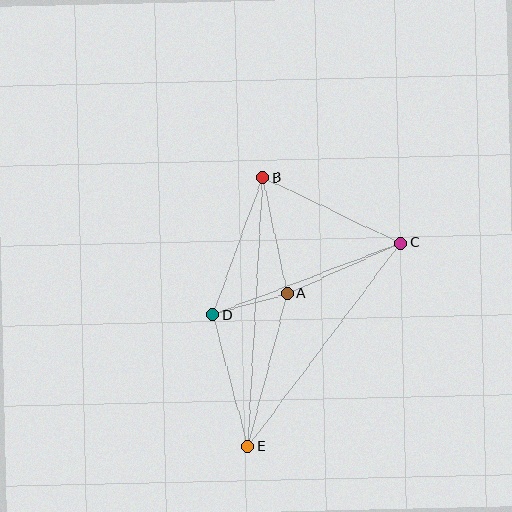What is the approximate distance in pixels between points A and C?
The distance between A and C is approximately 124 pixels.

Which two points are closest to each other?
Points A and D are closest to each other.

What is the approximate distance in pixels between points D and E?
The distance between D and E is approximately 136 pixels.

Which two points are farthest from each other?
Points B and E are farthest from each other.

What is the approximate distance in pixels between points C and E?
The distance between C and E is approximately 254 pixels.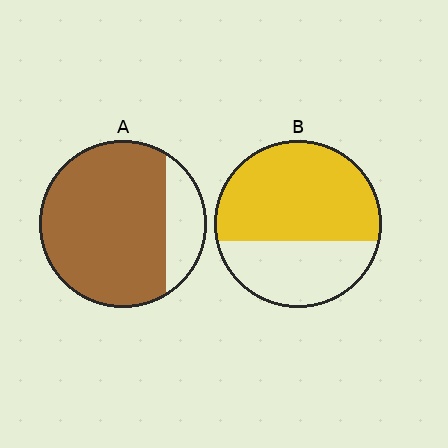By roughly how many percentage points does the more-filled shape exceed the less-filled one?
By roughly 20 percentage points (A over B).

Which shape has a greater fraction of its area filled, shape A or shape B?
Shape A.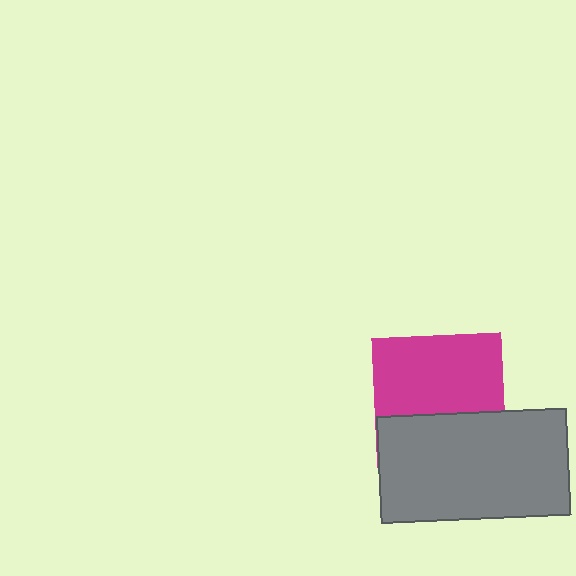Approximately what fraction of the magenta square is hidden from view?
Roughly 40% of the magenta square is hidden behind the gray rectangle.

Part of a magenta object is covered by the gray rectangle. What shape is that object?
It is a square.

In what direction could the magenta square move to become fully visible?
The magenta square could move up. That would shift it out from behind the gray rectangle entirely.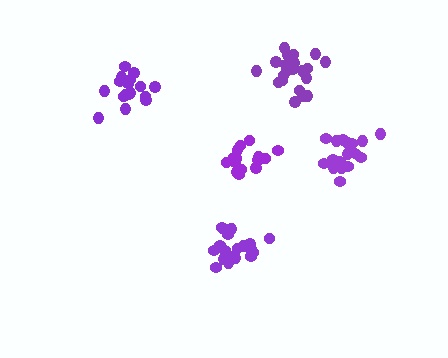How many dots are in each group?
Group 1: 15 dots, Group 2: 18 dots, Group 3: 21 dots, Group 4: 17 dots, Group 5: 19 dots (90 total).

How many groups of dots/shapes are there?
There are 5 groups.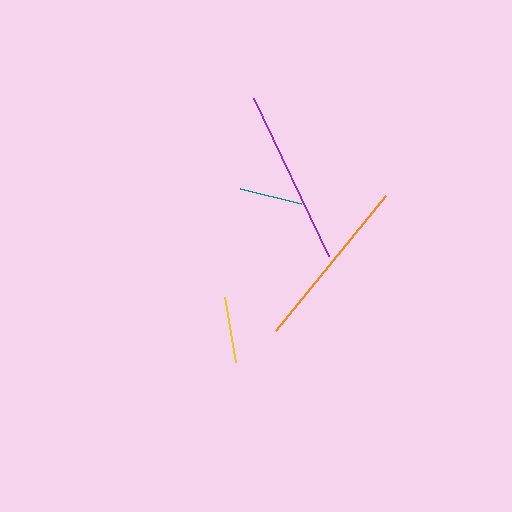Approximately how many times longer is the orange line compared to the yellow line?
The orange line is approximately 2.6 times the length of the yellow line.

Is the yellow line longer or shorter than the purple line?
The purple line is longer than the yellow line.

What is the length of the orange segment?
The orange segment is approximately 175 pixels long.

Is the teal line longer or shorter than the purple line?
The purple line is longer than the teal line.